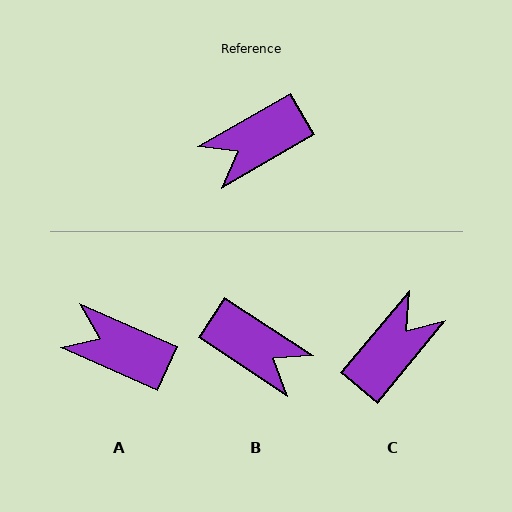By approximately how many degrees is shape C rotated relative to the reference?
Approximately 160 degrees clockwise.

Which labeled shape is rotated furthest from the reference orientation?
C, about 160 degrees away.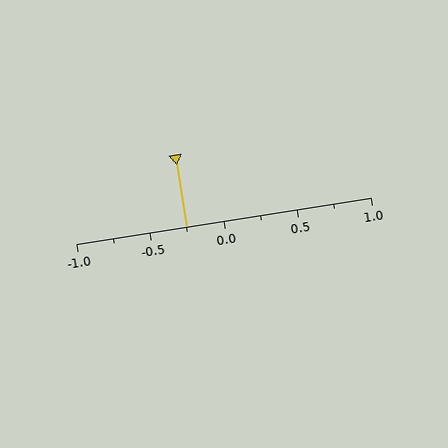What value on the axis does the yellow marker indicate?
The marker indicates approximately -0.25.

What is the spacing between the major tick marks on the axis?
The major ticks are spaced 0.5 apart.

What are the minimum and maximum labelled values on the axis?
The axis runs from -1.0 to 1.0.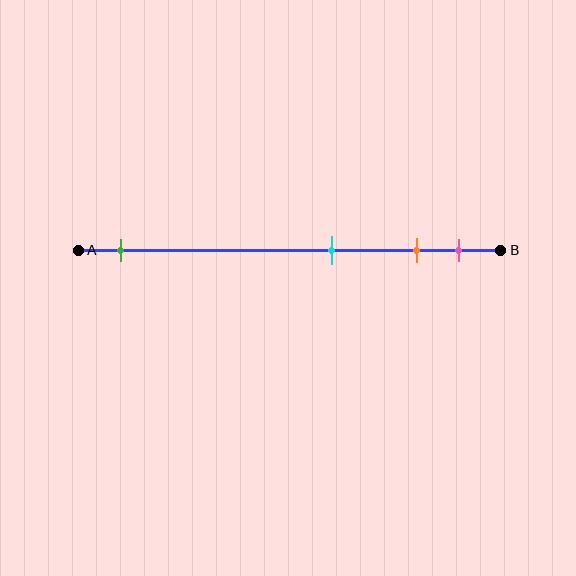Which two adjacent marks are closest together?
The orange and pink marks are the closest adjacent pair.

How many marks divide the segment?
There are 4 marks dividing the segment.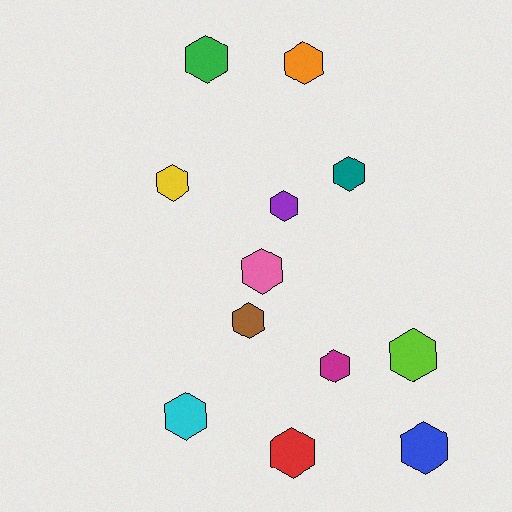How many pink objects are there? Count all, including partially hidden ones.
There is 1 pink object.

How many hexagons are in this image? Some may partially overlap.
There are 12 hexagons.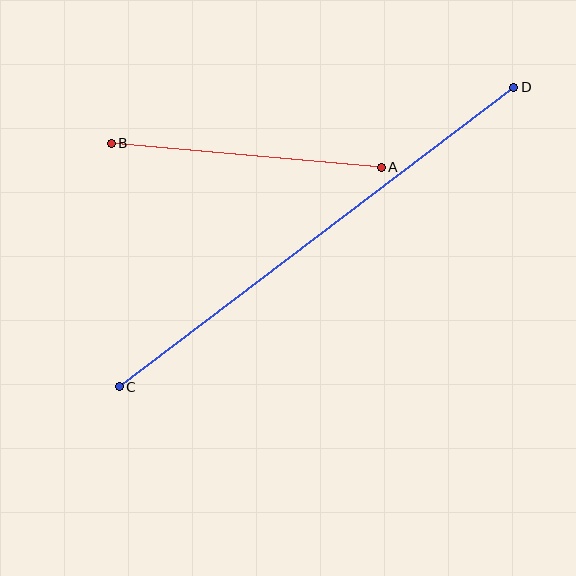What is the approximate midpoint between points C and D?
The midpoint is at approximately (317, 237) pixels.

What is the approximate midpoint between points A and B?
The midpoint is at approximately (246, 155) pixels.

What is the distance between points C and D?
The distance is approximately 495 pixels.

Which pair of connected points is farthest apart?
Points C and D are farthest apart.